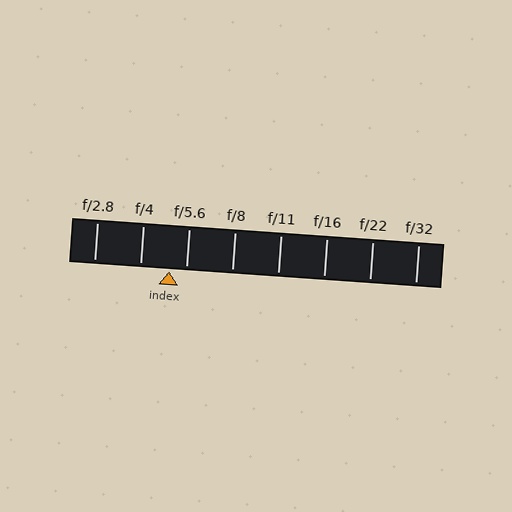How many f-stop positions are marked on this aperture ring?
There are 8 f-stop positions marked.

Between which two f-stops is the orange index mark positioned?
The index mark is between f/4 and f/5.6.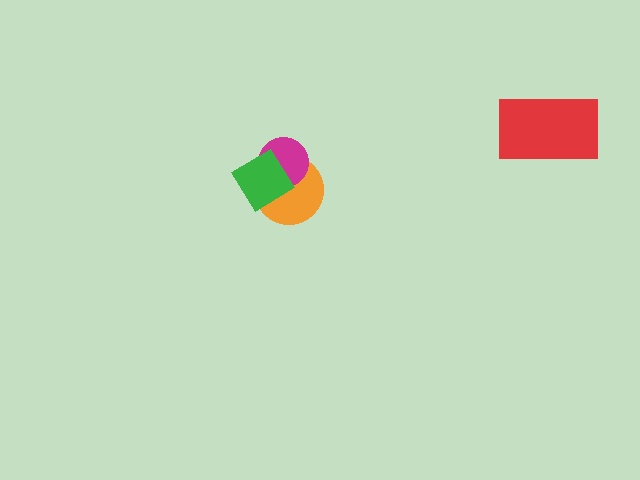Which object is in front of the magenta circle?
The green diamond is in front of the magenta circle.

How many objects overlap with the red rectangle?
0 objects overlap with the red rectangle.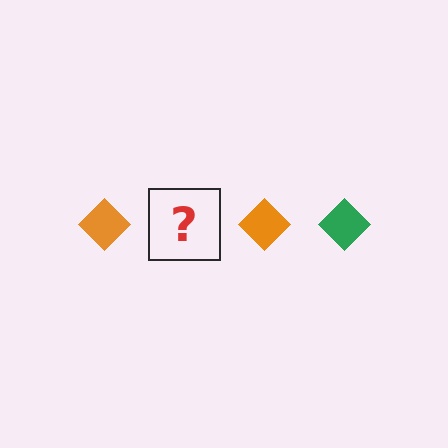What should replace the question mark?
The question mark should be replaced with a green diamond.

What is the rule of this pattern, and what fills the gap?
The rule is that the pattern cycles through orange, green diamonds. The gap should be filled with a green diamond.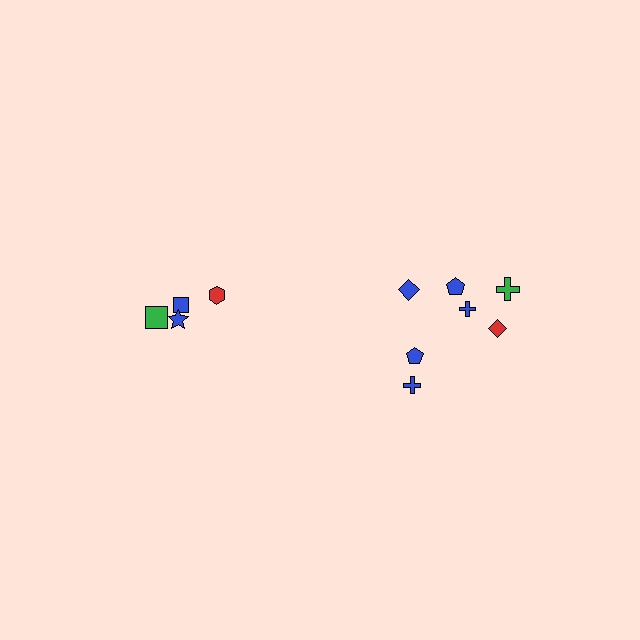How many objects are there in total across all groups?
There are 11 objects.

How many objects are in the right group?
There are 7 objects.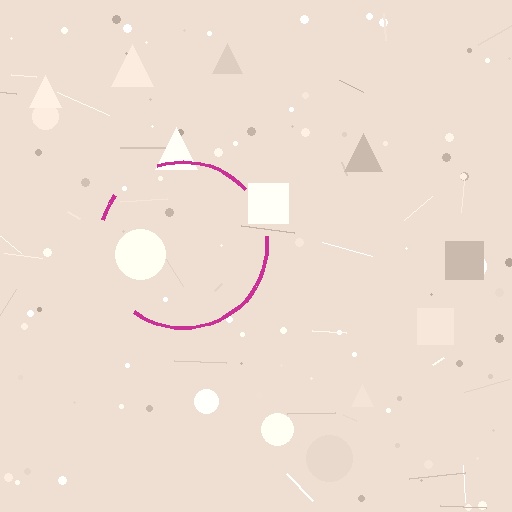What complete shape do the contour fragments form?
The contour fragments form a circle.